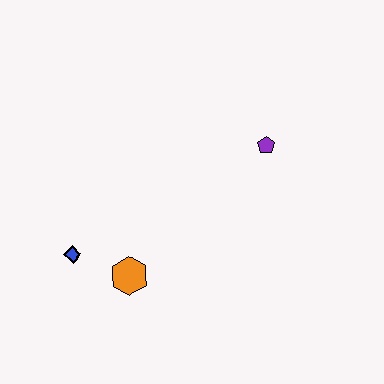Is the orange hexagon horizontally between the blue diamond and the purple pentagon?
Yes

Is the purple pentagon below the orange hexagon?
No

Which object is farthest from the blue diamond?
The purple pentagon is farthest from the blue diamond.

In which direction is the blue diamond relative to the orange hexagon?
The blue diamond is to the left of the orange hexagon.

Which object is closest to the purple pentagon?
The orange hexagon is closest to the purple pentagon.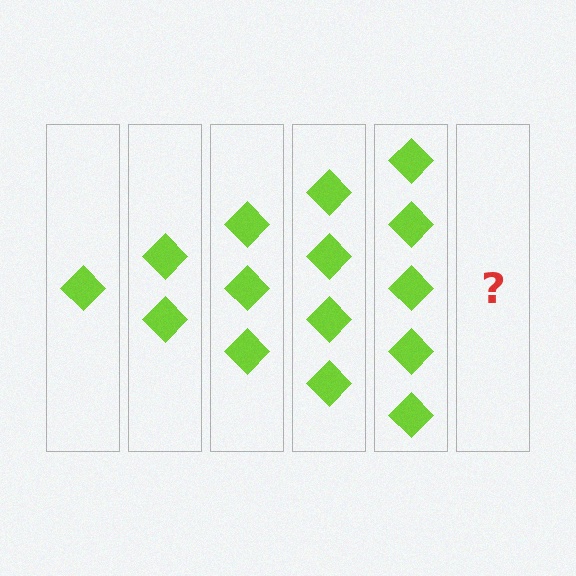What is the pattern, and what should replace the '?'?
The pattern is that each step adds one more diamond. The '?' should be 6 diamonds.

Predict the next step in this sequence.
The next step is 6 diamonds.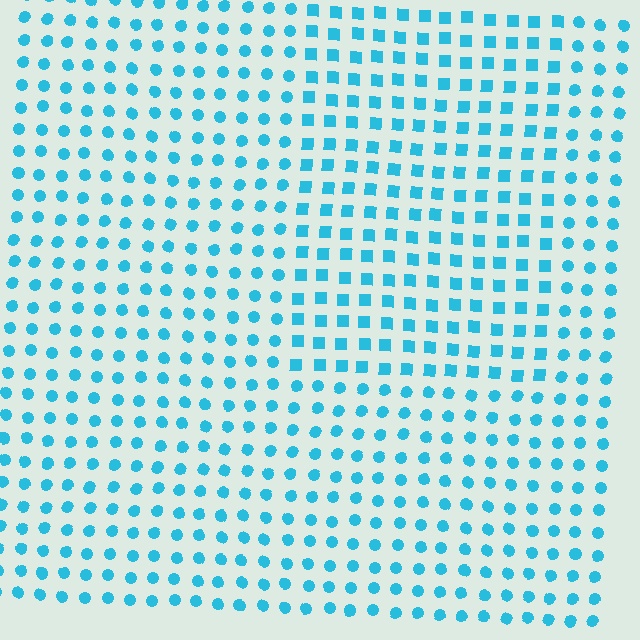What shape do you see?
I see a rectangle.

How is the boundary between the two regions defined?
The boundary is defined by a change in element shape: squares inside vs. circles outside. All elements share the same color and spacing.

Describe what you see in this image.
The image is filled with small cyan elements arranged in a uniform grid. A rectangle-shaped region contains squares, while the surrounding area contains circles. The boundary is defined purely by the change in element shape.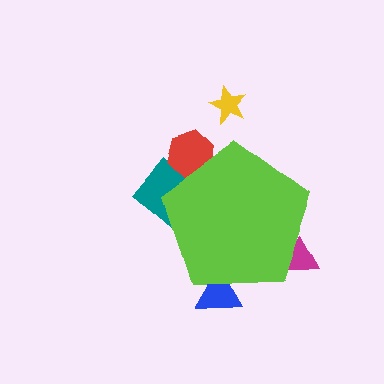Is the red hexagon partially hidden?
Yes, the red hexagon is partially hidden behind the lime pentagon.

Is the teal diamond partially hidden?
Yes, the teal diamond is partially hidden behind the lime pentagon.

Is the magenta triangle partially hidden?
Yes, the magenta triangle is partially hidden behind the lime pentagon.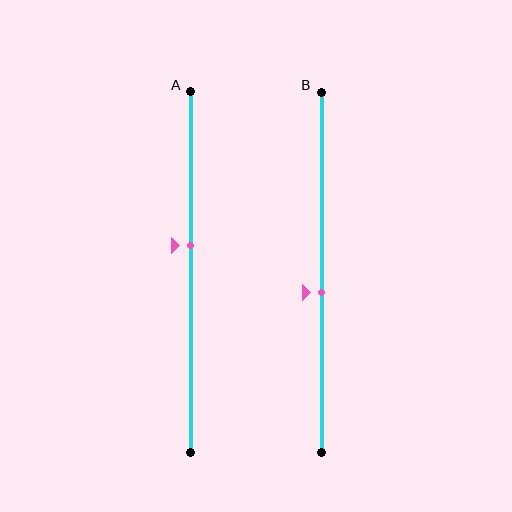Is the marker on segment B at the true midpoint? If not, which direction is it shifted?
No, the marker on segment B is shifted downward by about 6% of the segment length.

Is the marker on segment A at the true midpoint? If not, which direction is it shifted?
No, the marker on segment A is shifted upward by about 7% of the segment length.